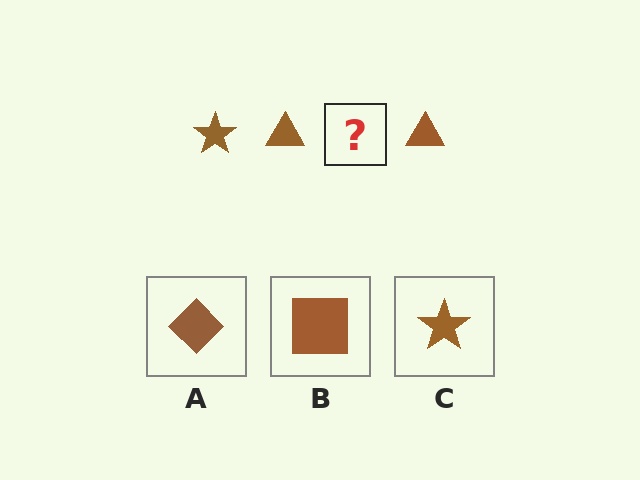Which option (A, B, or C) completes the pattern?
C.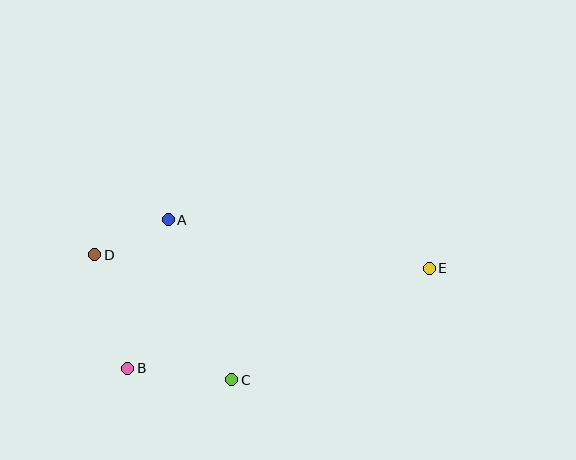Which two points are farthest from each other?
Points D and E are farthest from each other.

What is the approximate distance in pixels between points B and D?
The distance between B and D is approximately 118 pixels.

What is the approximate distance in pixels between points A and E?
The distance between A and E is approximately 266 pixels.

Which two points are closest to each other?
Points A and D are closest to each other.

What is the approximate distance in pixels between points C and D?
The distance between C and D is approximately 185 pixels.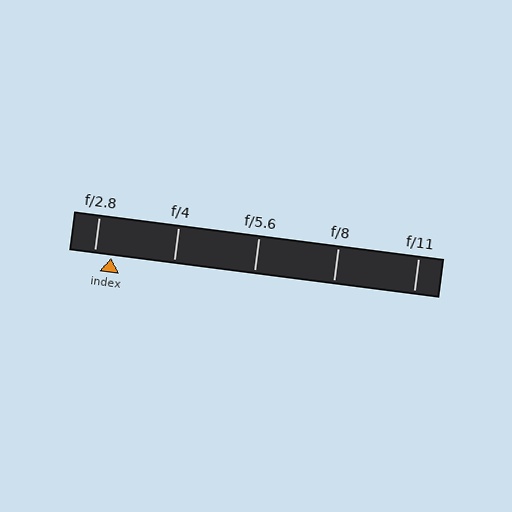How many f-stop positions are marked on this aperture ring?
There are 5 f-stop positions marked.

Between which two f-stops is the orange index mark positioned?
The index mark is between f/2.8 and f/4.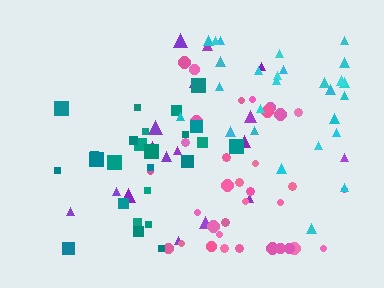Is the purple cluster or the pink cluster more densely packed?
Pink.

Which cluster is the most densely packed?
Pink.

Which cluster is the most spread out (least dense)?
Purple.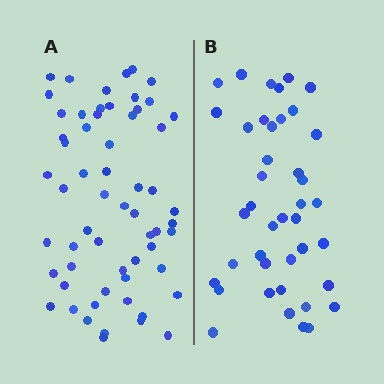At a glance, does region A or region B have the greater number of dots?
Region A (the left region) has more dots.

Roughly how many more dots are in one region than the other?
Region A has approximately 20 more dots than region B.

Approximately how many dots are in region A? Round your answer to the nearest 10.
About 60 dots.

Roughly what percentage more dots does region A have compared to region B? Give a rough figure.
About 45% more.